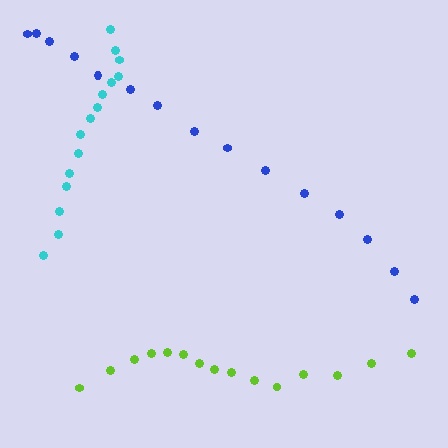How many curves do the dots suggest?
There are 3 distinct paths.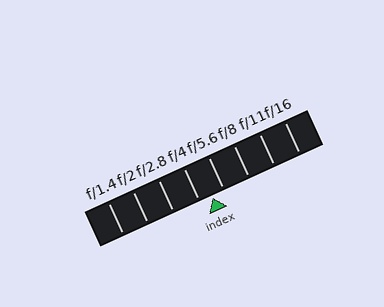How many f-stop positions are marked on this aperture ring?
There are 8 f-stop positions marked.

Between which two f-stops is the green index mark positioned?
The index mark is between f/4 and f/5.6.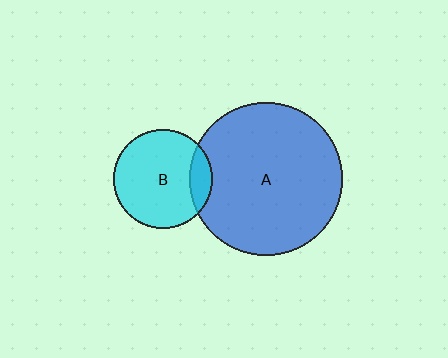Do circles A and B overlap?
Yes.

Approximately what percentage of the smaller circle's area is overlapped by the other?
Approximately 15%.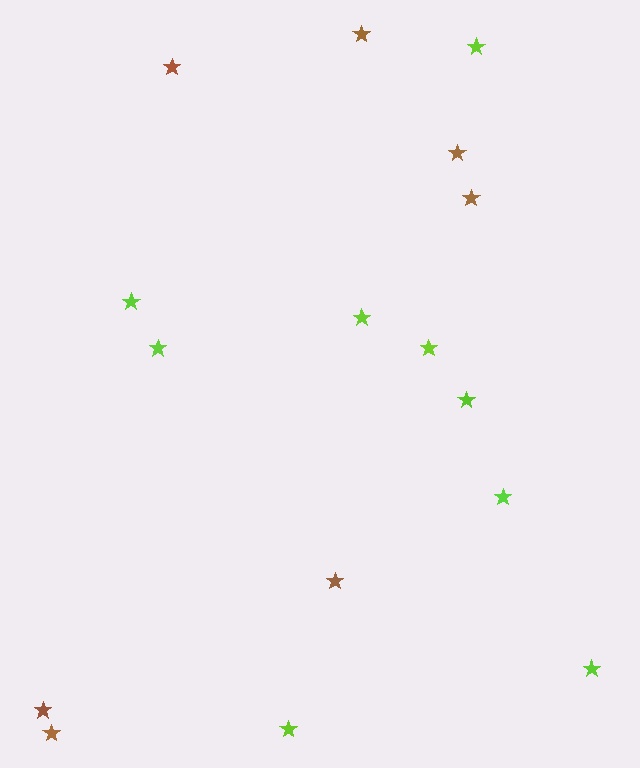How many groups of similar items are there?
There are 2 groups: one group of brown stars (7) and one group of lime stars (9).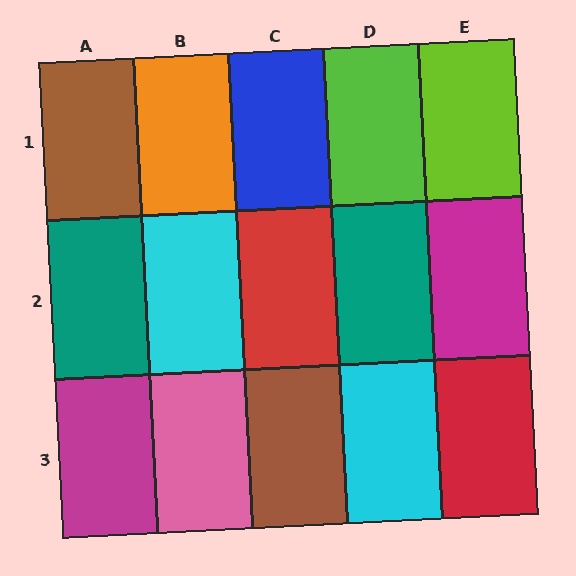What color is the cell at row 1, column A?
Brown.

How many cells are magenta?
2 cells are magenta.